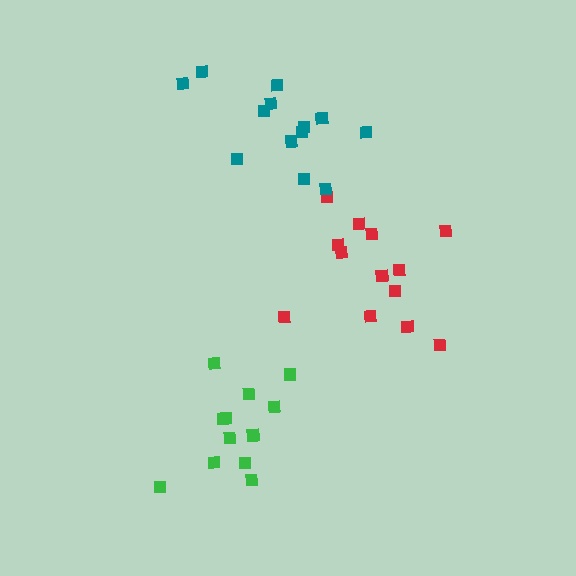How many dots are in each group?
Group 1: 13 dots, Group 2: 13 dots, Group 3: 12 dots (38 total).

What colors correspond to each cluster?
The clusters are colored: red, teal, green.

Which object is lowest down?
The green cluster is bottommost.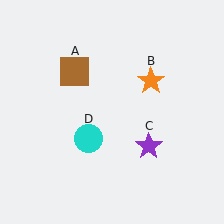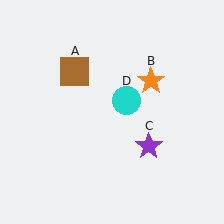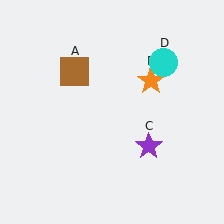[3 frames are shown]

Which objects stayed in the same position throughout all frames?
Brown square (object A) and orange star (object B) and purple star (object C) remained stationary.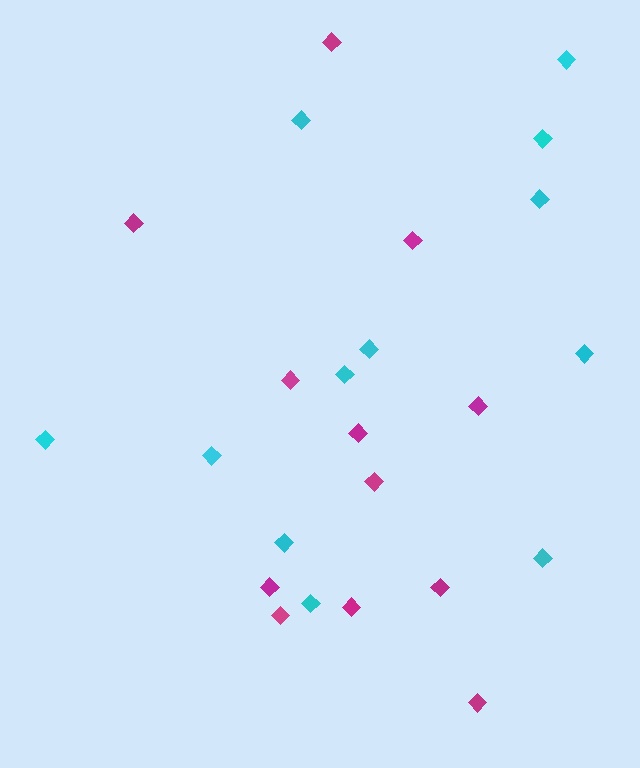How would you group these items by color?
There are 2 groups: one group of magenta diamonds (12) and one group of cyan diamonds (12).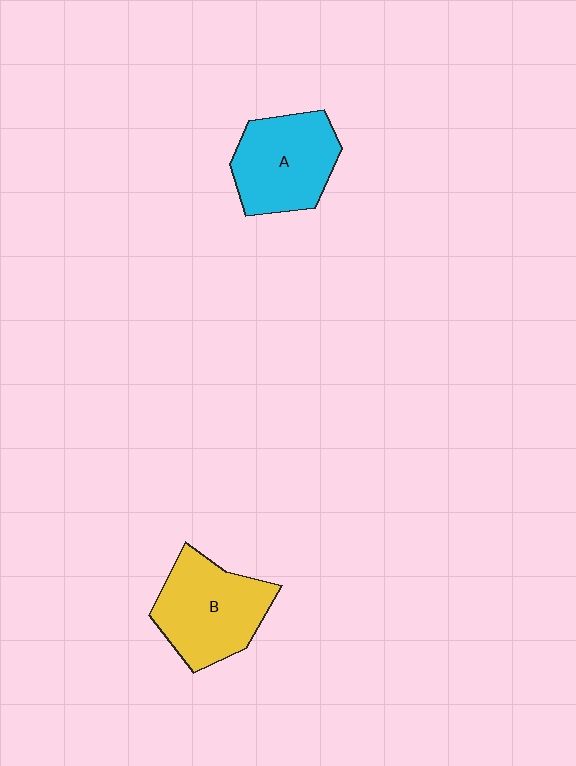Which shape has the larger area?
Shape B (yellow).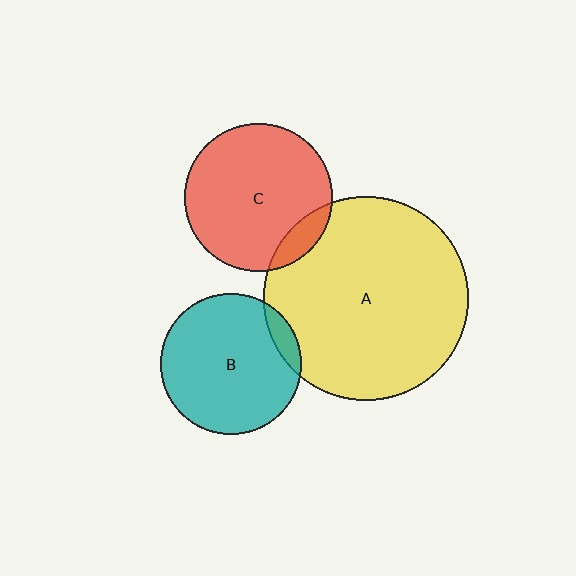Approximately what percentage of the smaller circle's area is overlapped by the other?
Approximately 10%.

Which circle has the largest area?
Circle A (yellow).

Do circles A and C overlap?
Yes.